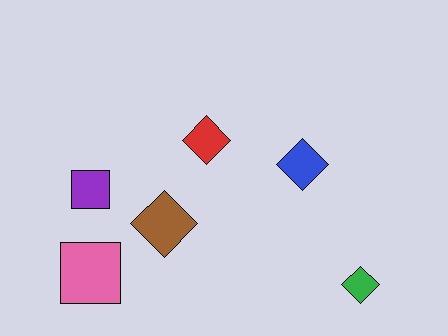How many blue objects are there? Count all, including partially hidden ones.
There is 1 blue object.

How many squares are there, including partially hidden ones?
There are 2 squares.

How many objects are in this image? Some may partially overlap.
There are 6 objects.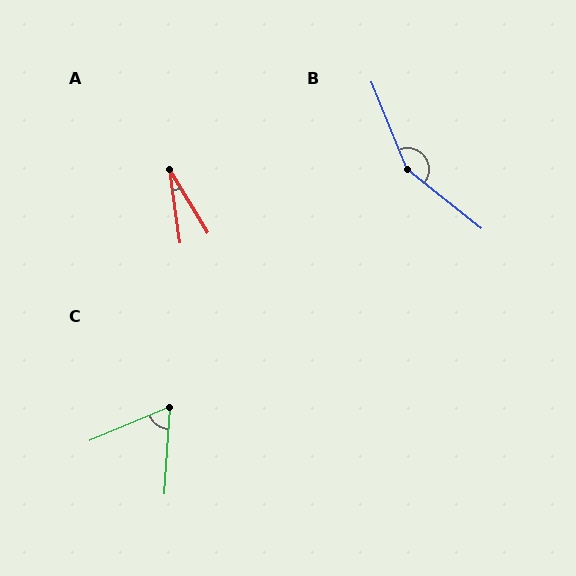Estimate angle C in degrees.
Approximately 63 degrees.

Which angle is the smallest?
A, at approximately 23 degrees.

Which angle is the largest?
B, at approximately 151 degrees.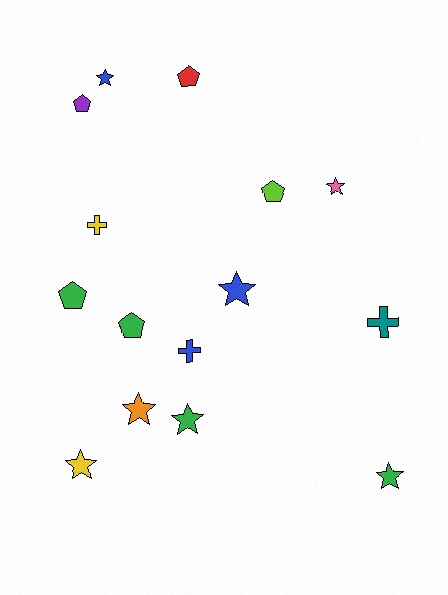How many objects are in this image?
There are 15 objects.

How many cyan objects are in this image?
There are no cyan objects.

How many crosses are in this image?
There are 3 crosses.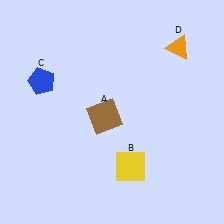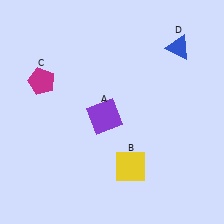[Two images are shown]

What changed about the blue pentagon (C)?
In Image 1, C is blue. In Image 2, it changed to magenta.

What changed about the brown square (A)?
In Image 1, A is brown. In Image 2, it changed to purple.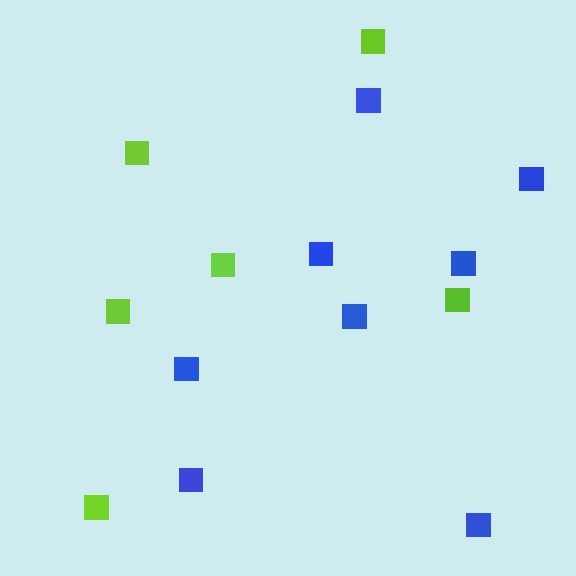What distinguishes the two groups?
There are 2 groups: one group of lime squares (6) and one group of blue squares (8).